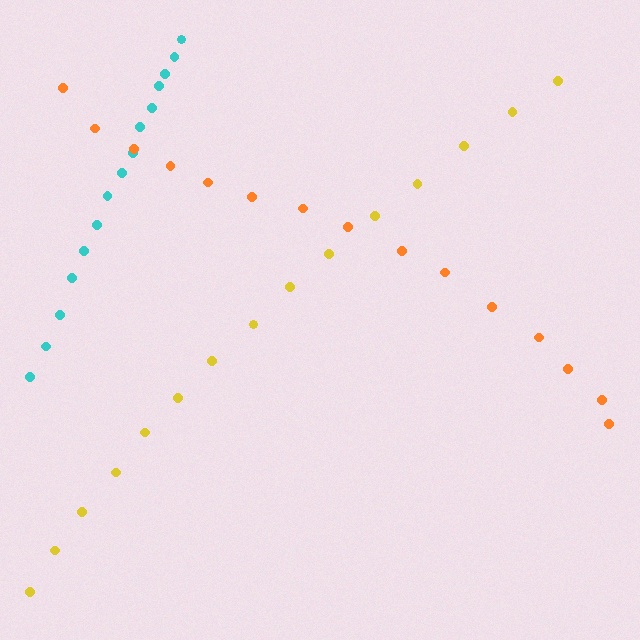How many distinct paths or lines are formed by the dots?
There are 3 distinct paths.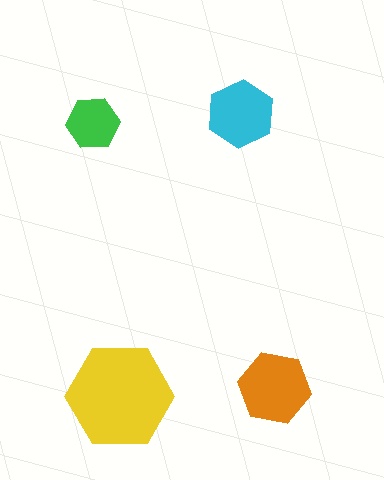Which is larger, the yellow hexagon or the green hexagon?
The yellow one.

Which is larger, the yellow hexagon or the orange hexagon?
The yellow one.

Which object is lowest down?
The yellow hexagon is bottommost.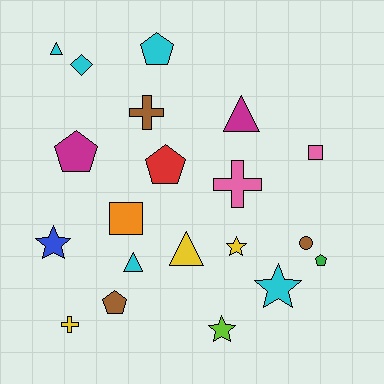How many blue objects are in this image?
There is 1 blue object.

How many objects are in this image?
There are 20 objects.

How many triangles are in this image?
There are 4 triangles.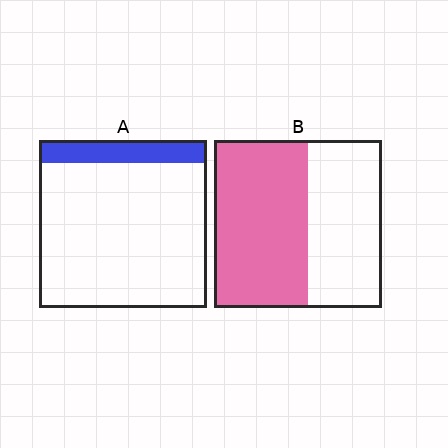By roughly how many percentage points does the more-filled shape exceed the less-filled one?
By roughly 40 percentage points (B over A).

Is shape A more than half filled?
No.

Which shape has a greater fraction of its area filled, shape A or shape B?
Shape B.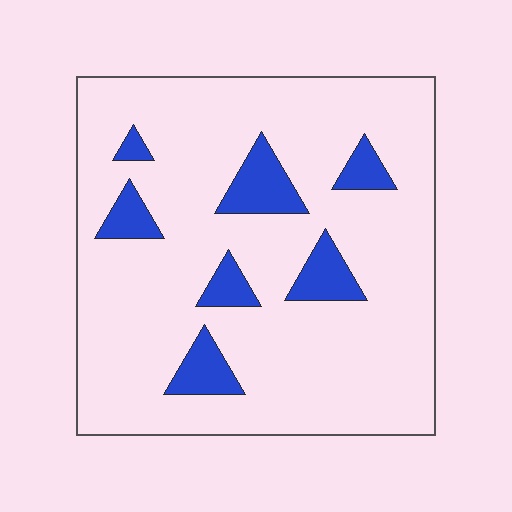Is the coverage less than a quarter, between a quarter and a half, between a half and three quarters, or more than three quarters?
Less than a quarter.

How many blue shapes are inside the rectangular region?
7.